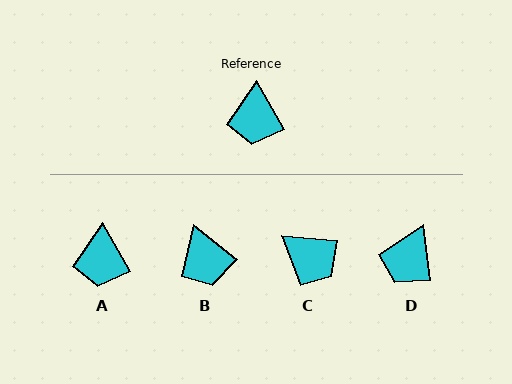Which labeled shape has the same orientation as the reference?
A.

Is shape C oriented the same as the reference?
No, it is off by about 55 degrees.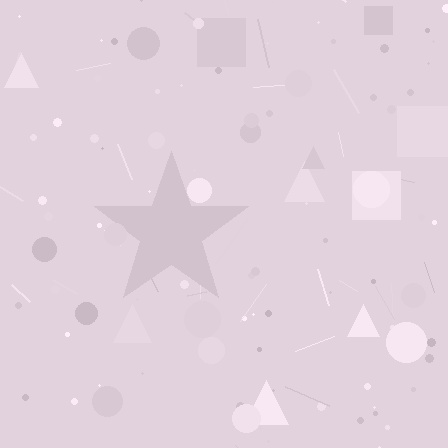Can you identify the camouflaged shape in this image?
The camouflaged shape is a star.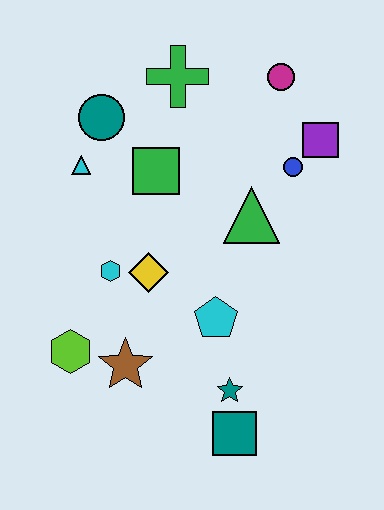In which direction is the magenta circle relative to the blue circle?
The magenta circle is above the blue circle.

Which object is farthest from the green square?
The teal square is farthest from the green square.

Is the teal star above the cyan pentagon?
No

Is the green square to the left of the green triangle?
Yes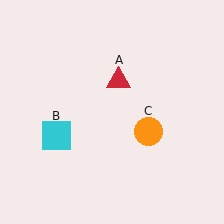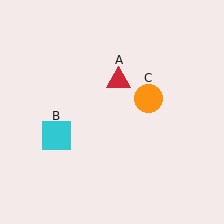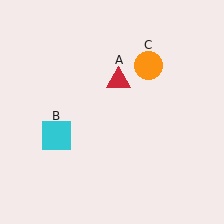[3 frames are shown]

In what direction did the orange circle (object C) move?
The orange circle (object C) moved up.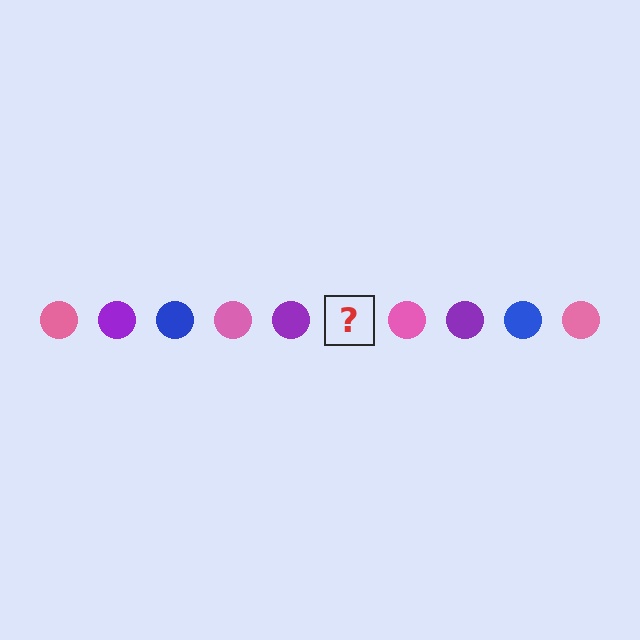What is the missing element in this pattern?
The missing element is a blue circle.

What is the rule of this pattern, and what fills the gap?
The rule is that the pattern cycles through pink, purple, blue circles. The gap should be filled with a blue circle.